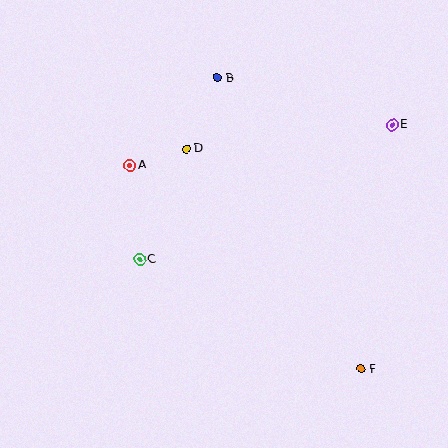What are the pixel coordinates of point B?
Point B is at (218, 78).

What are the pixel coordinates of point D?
Point D is at (186, 149).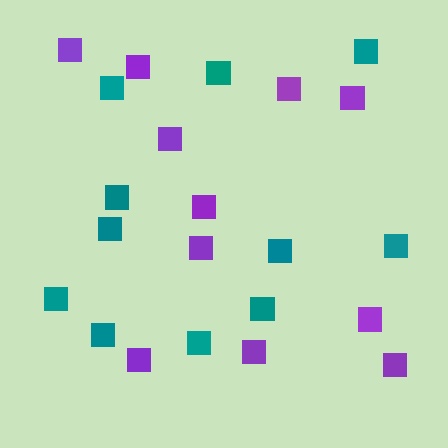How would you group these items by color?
There are 2 groups: one group of purple squares (11) and one group of teal squares (11).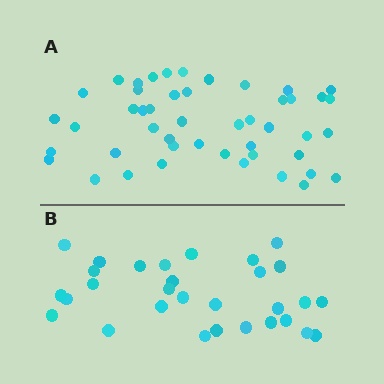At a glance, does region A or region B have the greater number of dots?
Region A (the top region) has more dots.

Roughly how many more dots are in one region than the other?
Region A has approximately 15 more dots than region B.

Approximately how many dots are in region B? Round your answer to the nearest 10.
About 30 dots.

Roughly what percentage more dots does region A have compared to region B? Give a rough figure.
About 55% more.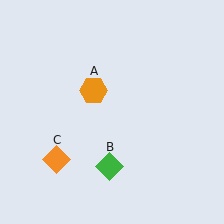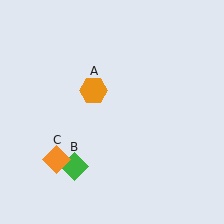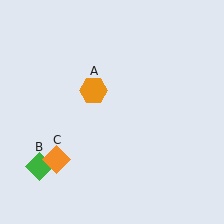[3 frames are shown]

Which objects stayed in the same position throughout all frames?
Orange hexagon (object A) and orange diamond (object C) remained stationary.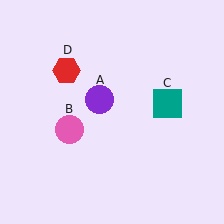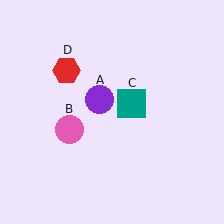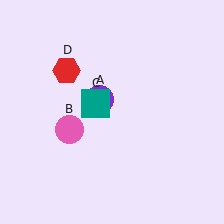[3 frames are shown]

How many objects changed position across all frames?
1 object changed position: teal square (object C).